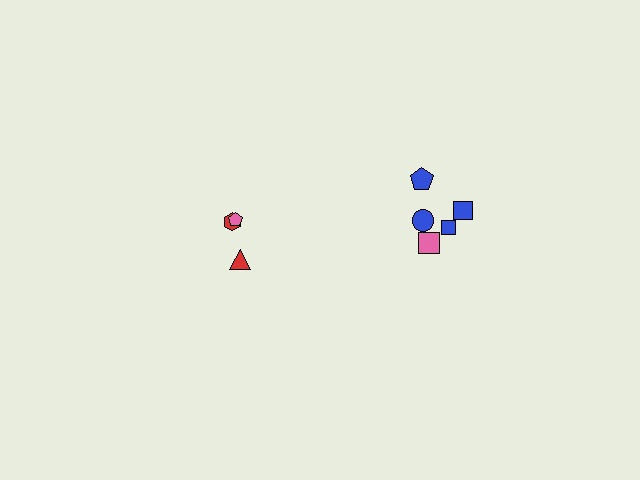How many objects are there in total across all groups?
There are 8 objects.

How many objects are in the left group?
There are 3 objects.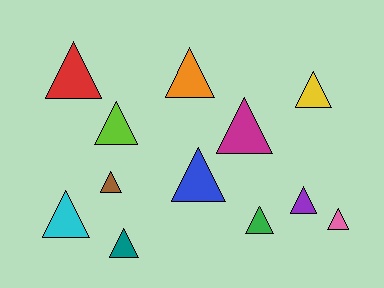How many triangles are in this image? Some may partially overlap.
There are 12 triangles.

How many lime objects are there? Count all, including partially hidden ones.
There is 1 lime object.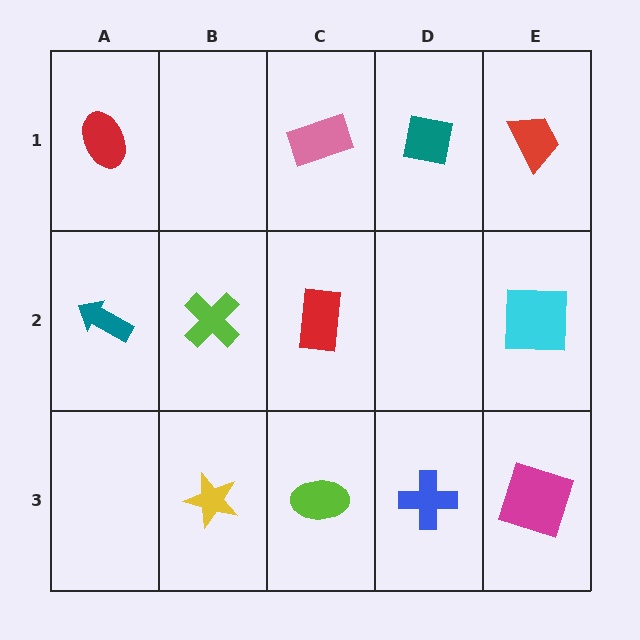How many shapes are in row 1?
4 shapes.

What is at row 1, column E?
A red trapezoid.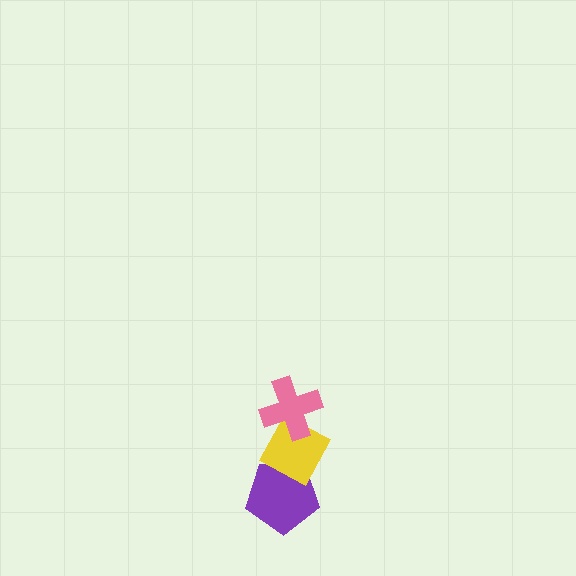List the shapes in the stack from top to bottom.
From top to bottom: the pink cross, the yellow diamond, the purple pentagon.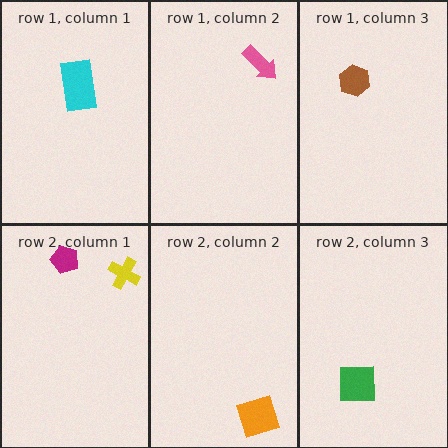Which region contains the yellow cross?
The row 2, column 1 region.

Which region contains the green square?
The row 2, column 3 region.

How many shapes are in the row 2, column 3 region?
1.